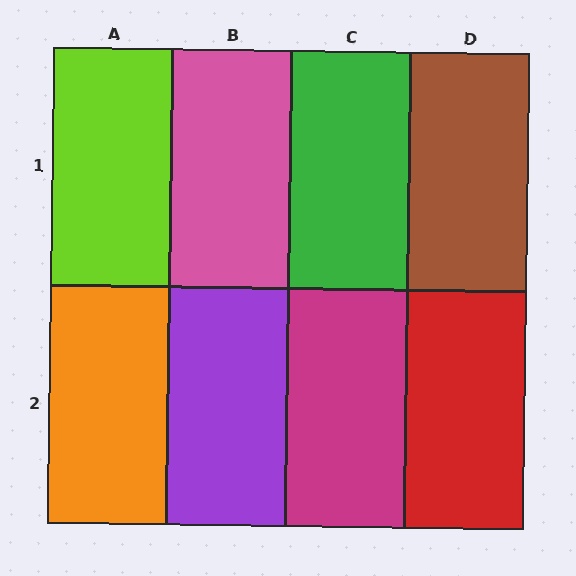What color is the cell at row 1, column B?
Pink.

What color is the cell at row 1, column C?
Green.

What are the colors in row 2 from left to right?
Orange, purple, magenta, red.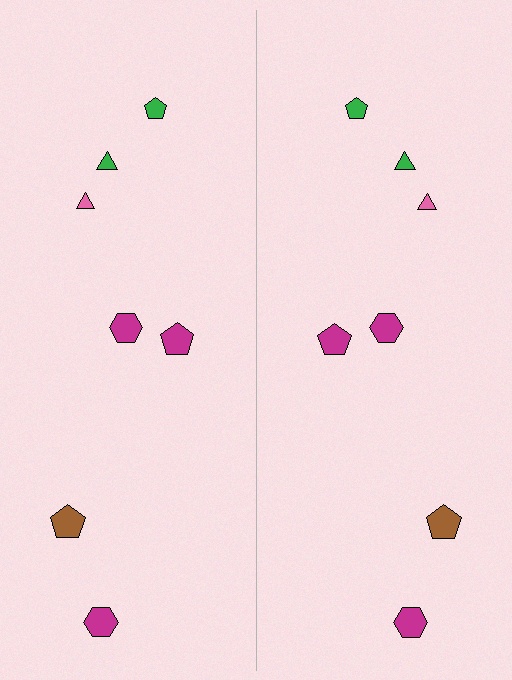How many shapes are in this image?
There are 14 shapes in this image.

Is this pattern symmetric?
Yes, this pattern has bilateral (reflection) symmetry.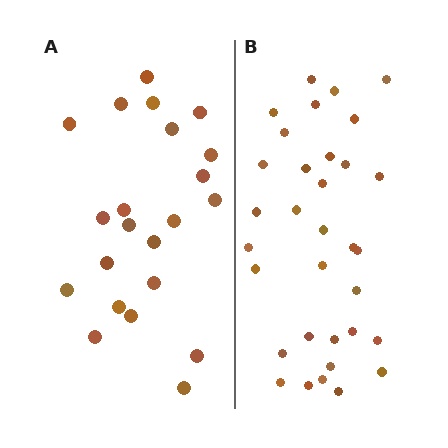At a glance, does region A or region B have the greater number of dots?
Region B (the right region) has more dots.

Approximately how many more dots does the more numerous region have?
Region B has roughly 12 or so more dots than region A.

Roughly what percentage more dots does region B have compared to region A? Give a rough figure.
About 50% more.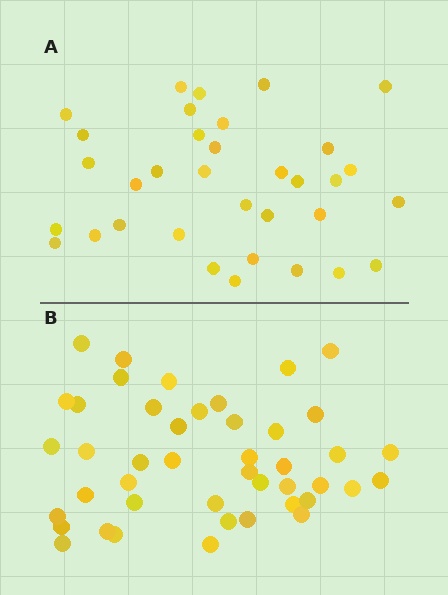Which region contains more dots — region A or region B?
Region B (the bottom region) has more dots.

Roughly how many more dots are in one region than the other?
Region B has roughly 10 or so more dots than region A.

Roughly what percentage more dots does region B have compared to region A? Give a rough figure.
About 30% more.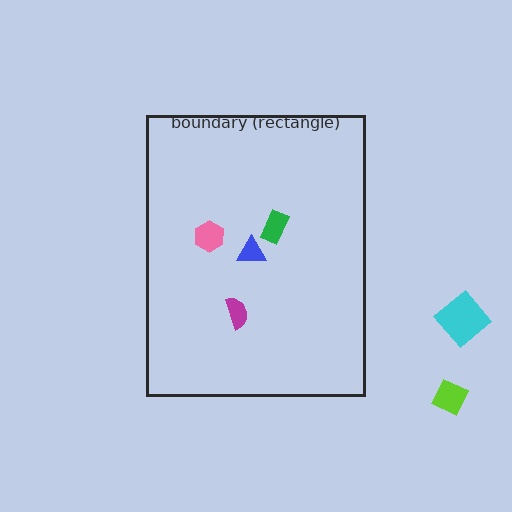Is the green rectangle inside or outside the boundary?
Inside.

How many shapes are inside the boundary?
4 inside, 2 outside.